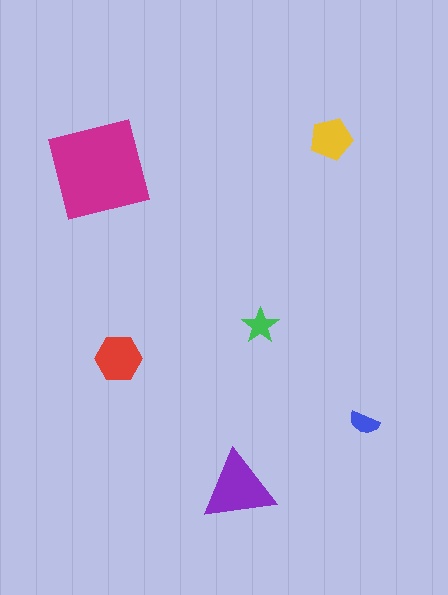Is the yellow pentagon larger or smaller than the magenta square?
Smaller.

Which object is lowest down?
The purple triangle is bottommost.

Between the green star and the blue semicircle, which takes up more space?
The green star.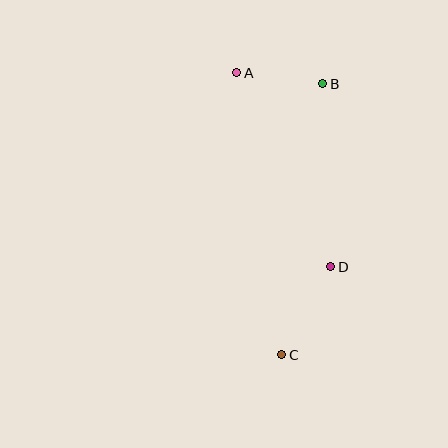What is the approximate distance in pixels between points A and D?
The distance between A and D is approximately 216 pixels.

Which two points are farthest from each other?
Points A and C are farthest from each other.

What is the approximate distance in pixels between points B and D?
The distance between B and D is approximately 183 pixels.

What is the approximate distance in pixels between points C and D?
The distance between C and D is approximately 101 pixels.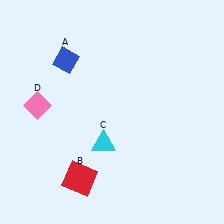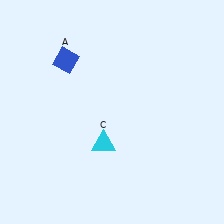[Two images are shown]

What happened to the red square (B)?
The red square (B) was removed in Image 2. It was in the bottom-left area of Image 1.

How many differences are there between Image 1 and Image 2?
There are 2 differences between the two images.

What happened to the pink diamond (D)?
The pink diamond (D) was removed in Image 2. It was in the top-left area of Image 1.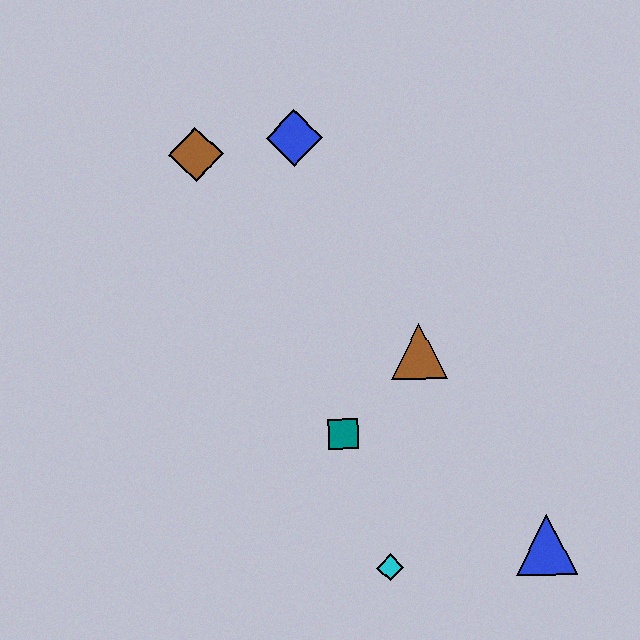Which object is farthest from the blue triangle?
The brown diamond is farthest from the blue triangle.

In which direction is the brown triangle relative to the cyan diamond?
The brown triangle is above the cyan diamond.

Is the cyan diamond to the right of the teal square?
Yes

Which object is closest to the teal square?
The brown triangle is closest to the teal square.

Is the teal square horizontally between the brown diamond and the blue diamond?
No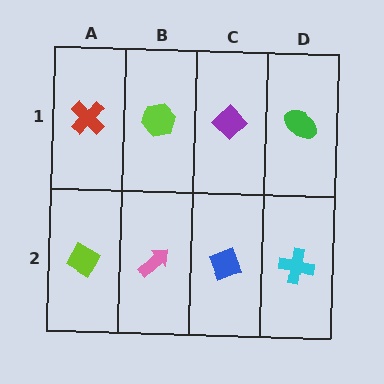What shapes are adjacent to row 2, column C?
A purple diamond (row 1, column C), a pink arrow (row 2, column B), a cyan cross (row 2, column D).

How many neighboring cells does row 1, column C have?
3.